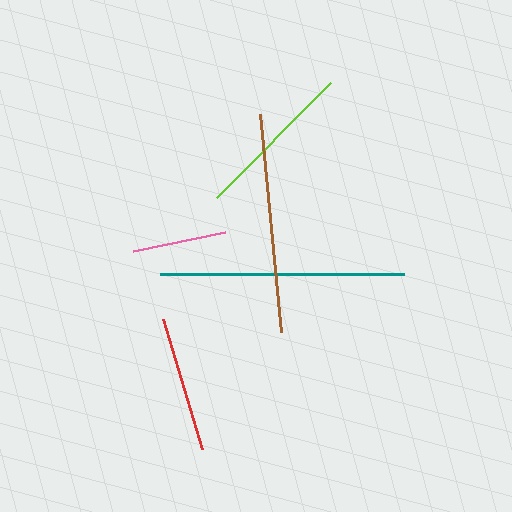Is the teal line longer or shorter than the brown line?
The teal line is longer than the brown line.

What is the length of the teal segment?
The teal segment is approximately 244 pixels long.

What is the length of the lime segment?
The lime segment is approximately 162 pixels long.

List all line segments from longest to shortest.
From longest to shortest: teal, brown, lime, red, pink.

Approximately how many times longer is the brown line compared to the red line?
The brown line is approximately 1.6 times the length of the red line.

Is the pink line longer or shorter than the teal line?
The teal line is longer than the pink line.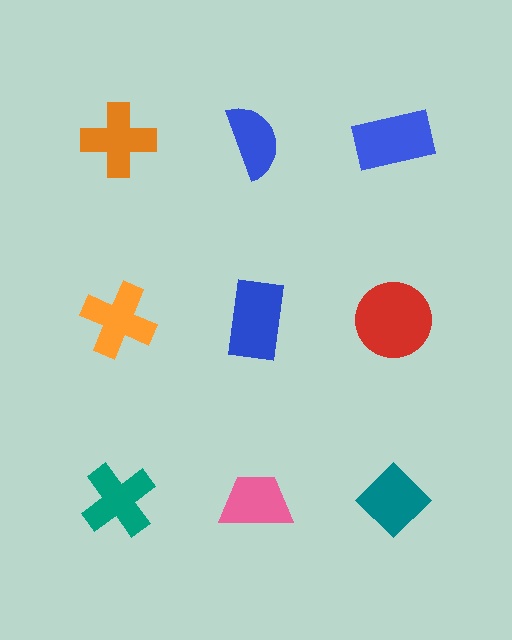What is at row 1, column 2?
A blue semicircle.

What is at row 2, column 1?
An orange cross.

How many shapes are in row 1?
3 shapes.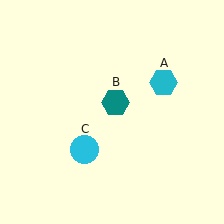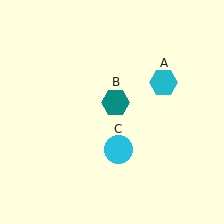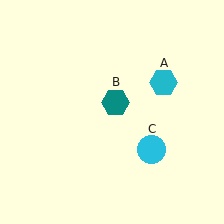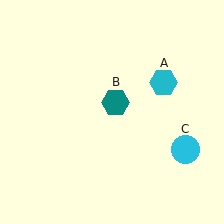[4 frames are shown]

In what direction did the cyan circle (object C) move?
The cyan circle (object C) moved right.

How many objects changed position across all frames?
1 object changed position: cyan circle (object C).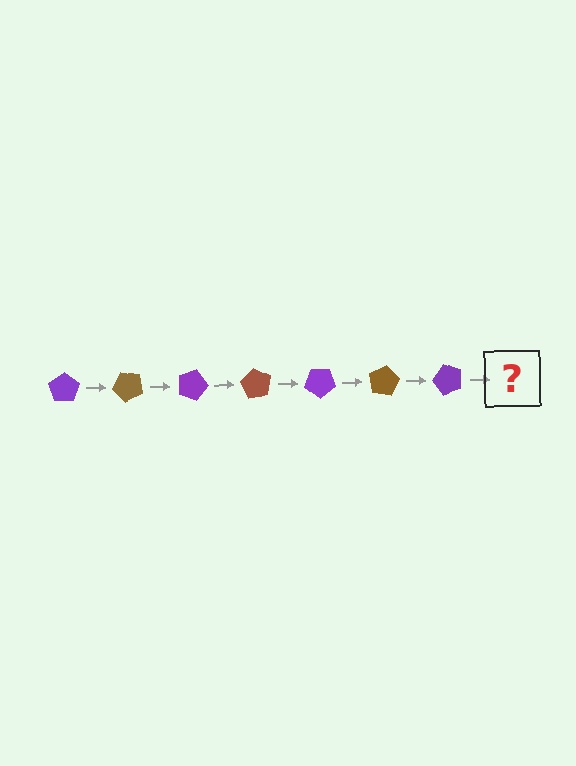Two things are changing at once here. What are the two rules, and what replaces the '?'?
The two rules are that it rotates 45 degrees each step and the color cycles through purple and brown. The '?' should be a brown pentagon, rotated 315 degrees from the start.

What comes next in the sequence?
The next element should be a brown pentagon, rotated 315 degrees from the start.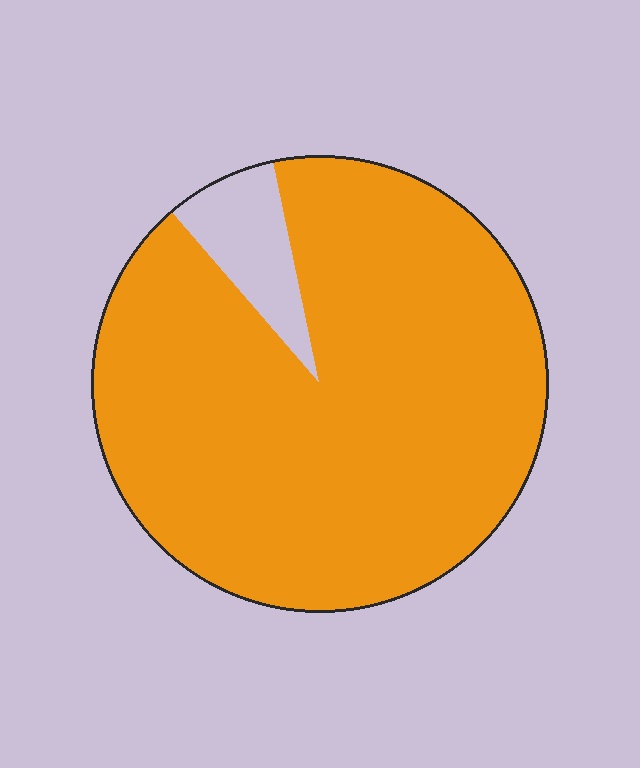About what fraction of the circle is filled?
About nine tenths (9/10).